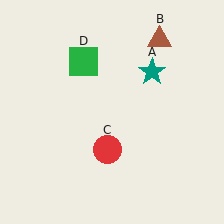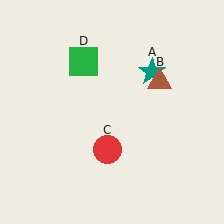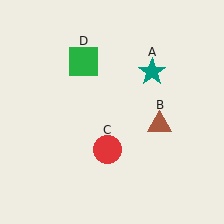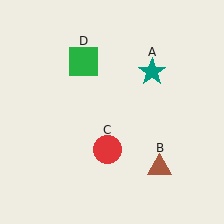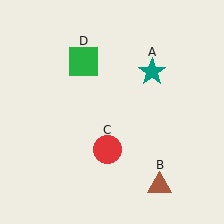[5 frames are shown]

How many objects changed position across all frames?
1 object changed position: brown triangle (object B).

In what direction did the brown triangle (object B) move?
The brown triangle (object B) moved down.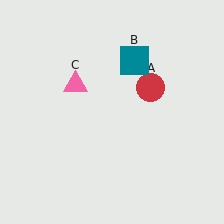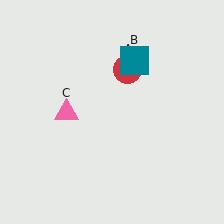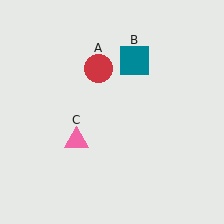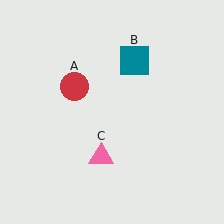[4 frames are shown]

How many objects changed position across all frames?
2 objects changed position: red circle (object A), pink triangle (object C).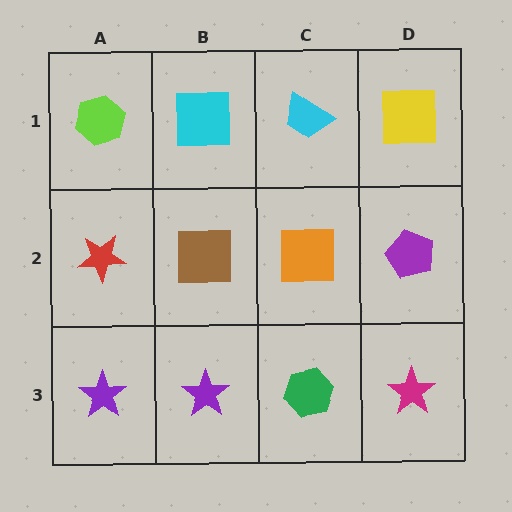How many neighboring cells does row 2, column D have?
3.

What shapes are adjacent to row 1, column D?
A purple pentagon (row 2, column D), a cyan trapezoid (row 1, column C).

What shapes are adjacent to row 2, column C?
A cyan trapezoid (row 1, column C), a green hexagon (row 3, column C), a brown square (row 2, column B), a purple pentagon (row 2, column D).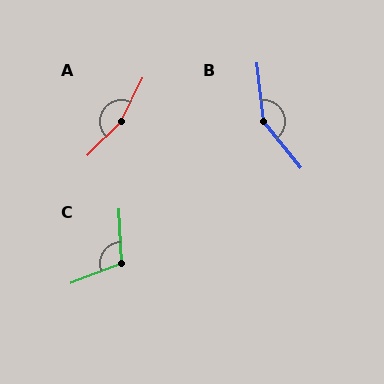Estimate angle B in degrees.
Approximately 148 degrees.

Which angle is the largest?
A, at approximately 161 degrees.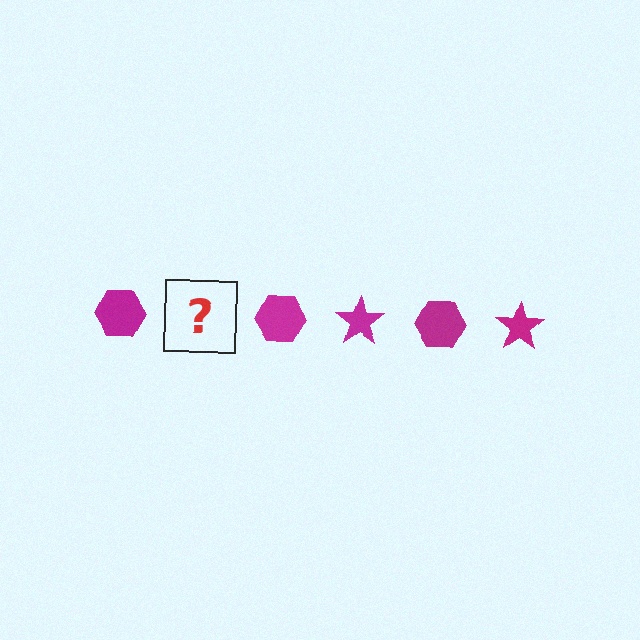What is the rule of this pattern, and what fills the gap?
The rule is that the pattern cycles through hexagon, star shapes in magenta. The gap should be filled with a magenta star.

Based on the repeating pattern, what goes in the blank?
The blank should be a magenta star.